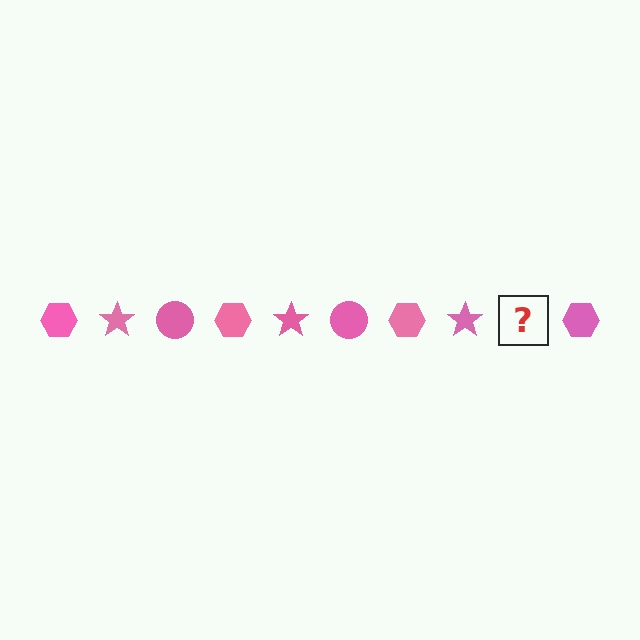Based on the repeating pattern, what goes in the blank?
The blank should be a pink circle.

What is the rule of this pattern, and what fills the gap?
The rule is that the pattern cycles through hexagon, star, circle shapes in pink. The gap should be filled with a pink circle.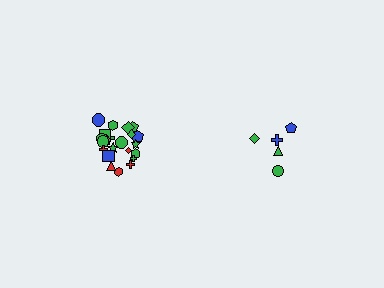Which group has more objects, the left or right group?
The left group.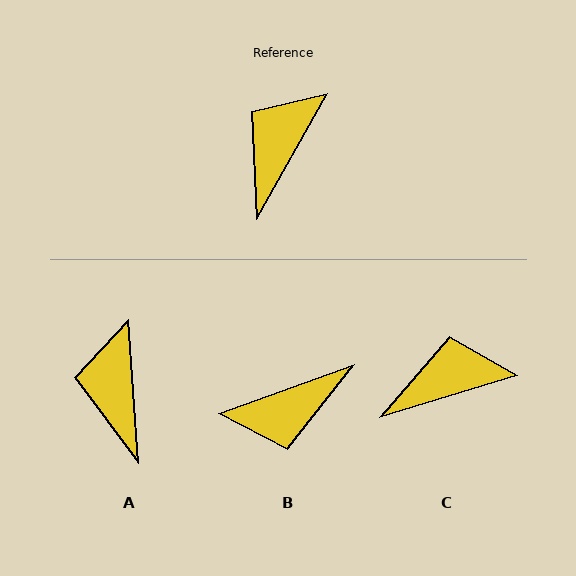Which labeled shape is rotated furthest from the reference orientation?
B, about 139 degrees away.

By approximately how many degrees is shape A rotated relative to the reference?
Approximately 33 degrees counter-clockwise.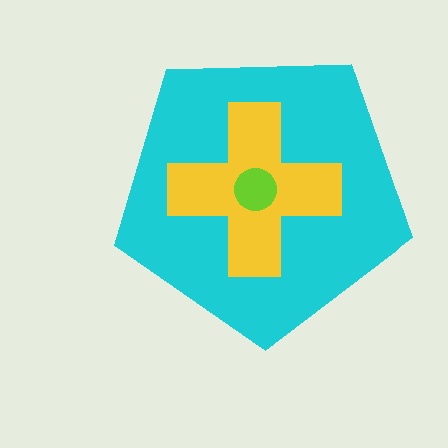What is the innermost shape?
The lime circle.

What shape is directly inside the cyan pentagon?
The yellow cross.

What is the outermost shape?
The cyan pentagon.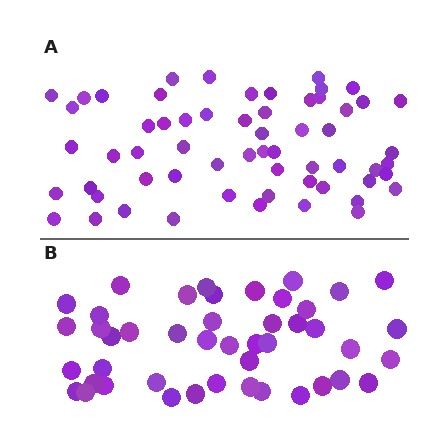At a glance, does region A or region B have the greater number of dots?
Region A (the top region) has more dots.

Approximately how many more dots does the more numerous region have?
Region A has approximately 15 more dots than region B.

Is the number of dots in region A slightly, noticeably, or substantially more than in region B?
Region A has noticeably more, but not dramatically so. The ratio is roughly 1.3 to 1.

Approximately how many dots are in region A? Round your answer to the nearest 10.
About 60 dots.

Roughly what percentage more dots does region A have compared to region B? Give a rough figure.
About 35% more.